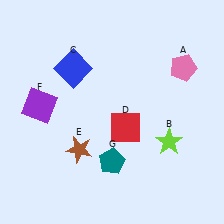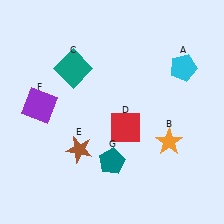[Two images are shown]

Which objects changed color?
A changed from pink to cyan. B changed from lime to orange. C changed from blue to teal.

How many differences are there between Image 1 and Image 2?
There are 3 differences between the two images.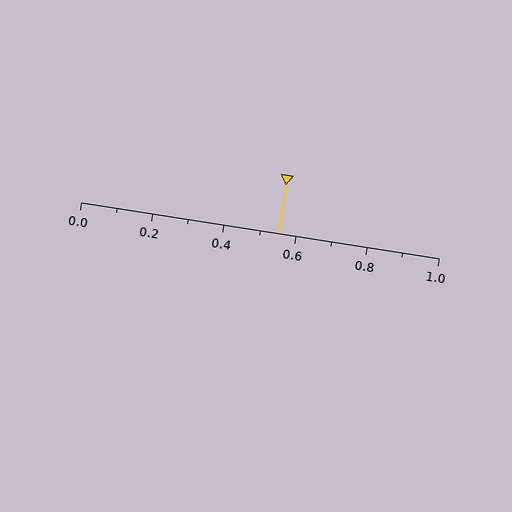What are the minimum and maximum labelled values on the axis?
The axis runs from 0.0 to 1.0.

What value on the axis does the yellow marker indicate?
The marker indicates approximately 0.55.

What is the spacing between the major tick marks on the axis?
The major ticks are spaced 0.2 apart.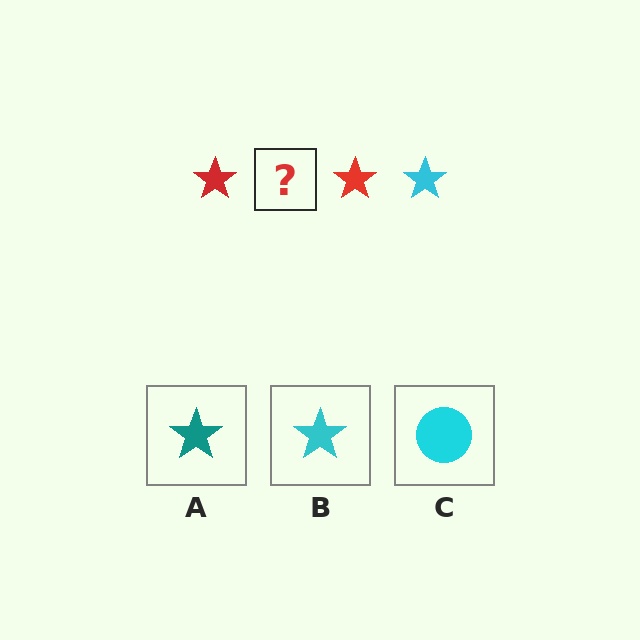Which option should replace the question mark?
Option B.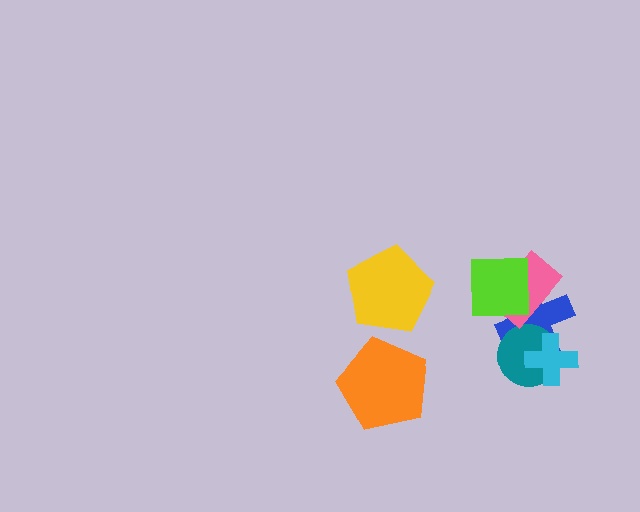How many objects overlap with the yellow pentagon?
0 objects overlap with the yellow pentagon.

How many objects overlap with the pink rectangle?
2 objects overlap with the pink rectangle.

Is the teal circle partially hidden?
Yes, it is partially covered by another shape.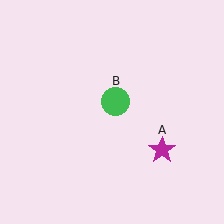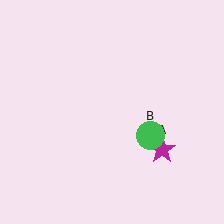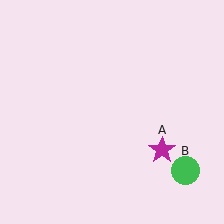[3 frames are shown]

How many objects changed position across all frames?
1 object changed position: green circle (object B).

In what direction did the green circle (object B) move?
The green circle (object B) moved down and to the right.